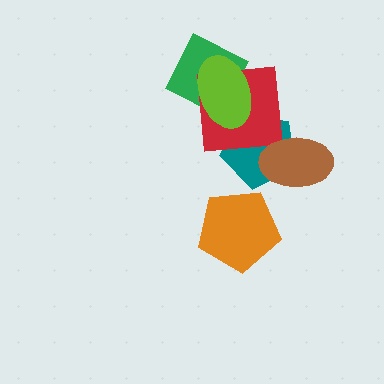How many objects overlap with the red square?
3 objects overlap with the red square.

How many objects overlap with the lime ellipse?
3 objects overlap with the lime ellipse.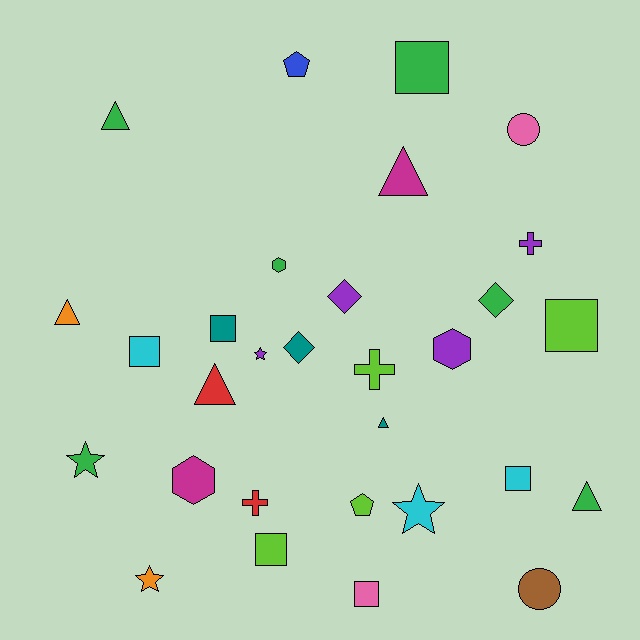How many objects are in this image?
There are 30 objects.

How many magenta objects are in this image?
There are 2 magenta objects.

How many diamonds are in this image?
There are 3 diamonds.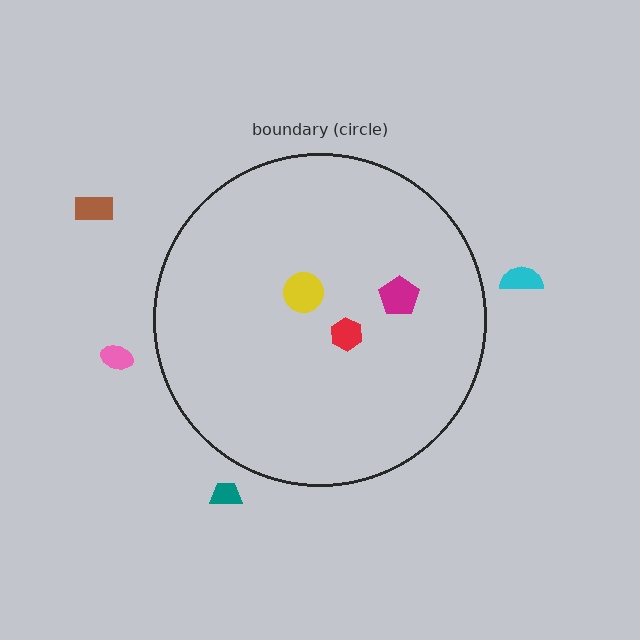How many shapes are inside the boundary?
3 inside, 4 outside.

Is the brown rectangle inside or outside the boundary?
Outside.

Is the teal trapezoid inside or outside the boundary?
Outside.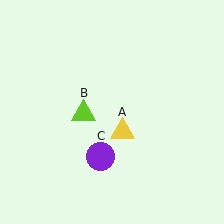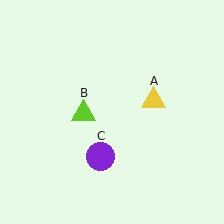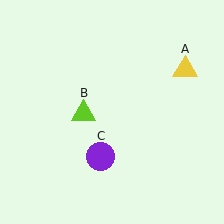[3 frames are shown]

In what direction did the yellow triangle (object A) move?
The yellow triangle (object A) moved up and to the right.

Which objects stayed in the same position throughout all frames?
Lime triangle (object B) and purple circle (object C) remained stationary.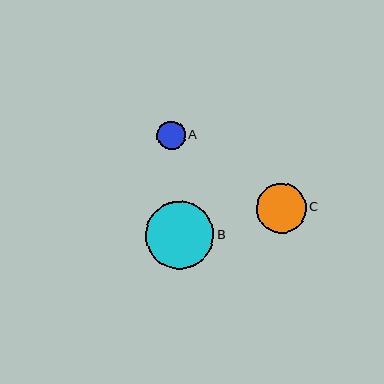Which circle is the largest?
Circle B is the largest with a size of approximately 68 pixels.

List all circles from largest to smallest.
From largest to smallest: B, C, A.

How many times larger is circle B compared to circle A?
Circle B is approximately 2.4 times the size of circle A.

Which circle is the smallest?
Circle A is the smallest with a size of approximately 28 pixels.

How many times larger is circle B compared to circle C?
Circle B is approximately 1.4 times the size of circle C.